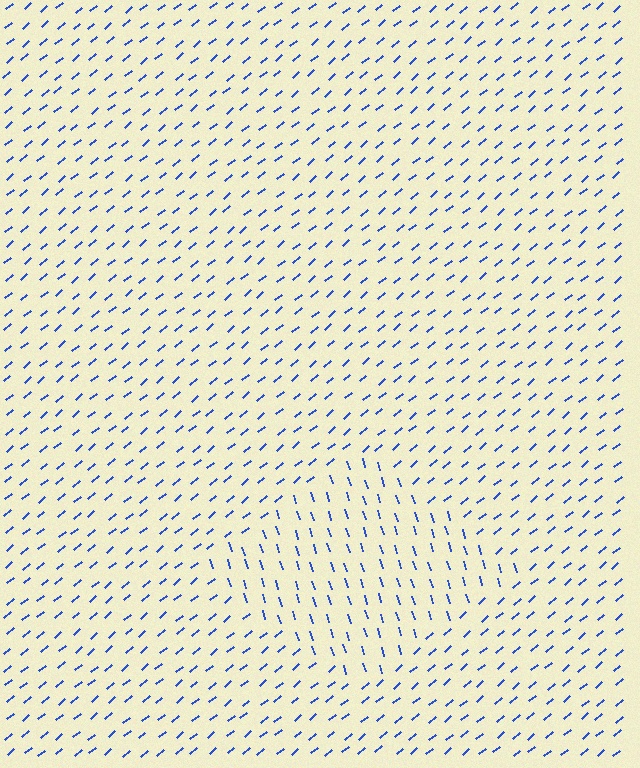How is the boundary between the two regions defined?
The boundary is defined purely by a change in line orientation (approximately 67 degrees difference). All lines are the same color and thickness.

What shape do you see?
I see a diamond.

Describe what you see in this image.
The image is filled with small blue line segments. A diamond region in the image has lines oriented differently from the surrounding lines, creating a visible texture boundary.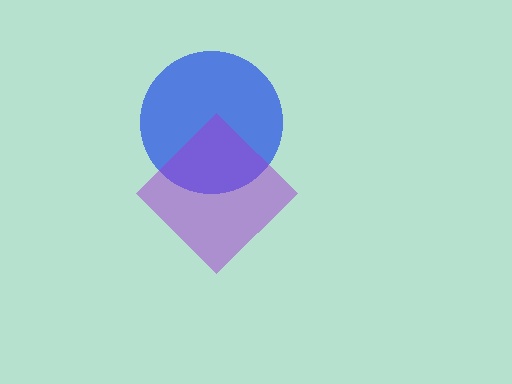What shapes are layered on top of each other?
The layered shapes are: a blue circle, a purple diamond.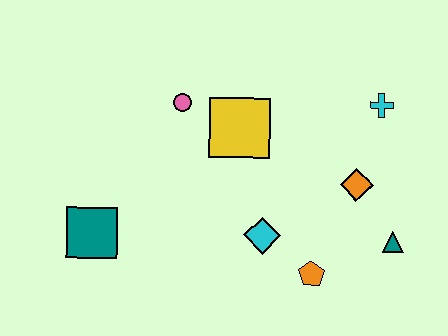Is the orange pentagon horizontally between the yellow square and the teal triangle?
Yes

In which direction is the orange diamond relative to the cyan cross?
The orange diamond is below the cyan cross.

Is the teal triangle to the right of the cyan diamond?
Yes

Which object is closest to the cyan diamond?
The orange pentagon is closest to the cyan diamond.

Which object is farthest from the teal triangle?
The teal square is farthest from the teal triangle.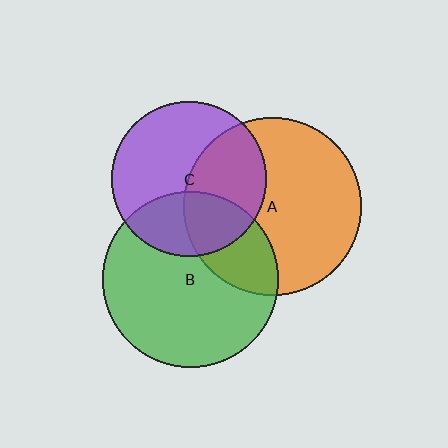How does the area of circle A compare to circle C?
Approximately 1.3 times.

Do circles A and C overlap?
Yes.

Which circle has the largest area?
Circle A (orange).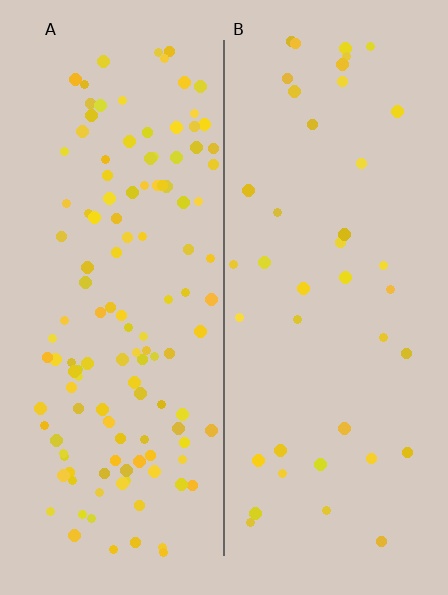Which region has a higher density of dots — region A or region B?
A (the left).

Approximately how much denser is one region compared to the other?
Approximately 3.2× — region A over region B.